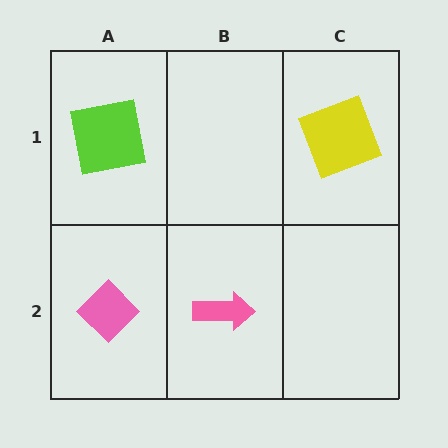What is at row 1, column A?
A lime square.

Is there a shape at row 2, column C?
No, that cell is empty.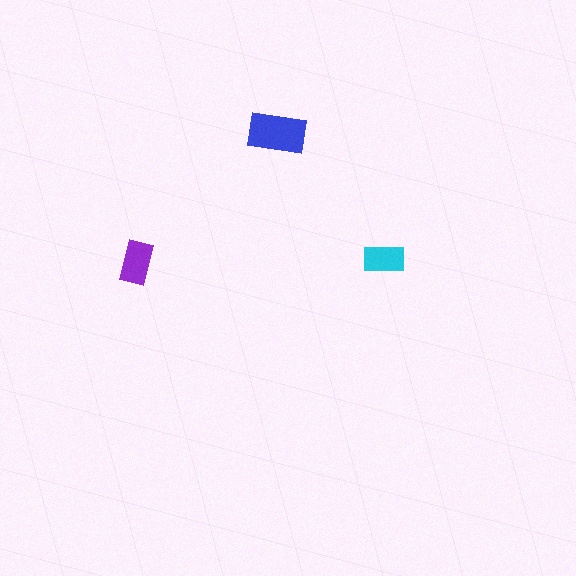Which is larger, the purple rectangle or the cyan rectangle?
The purple one.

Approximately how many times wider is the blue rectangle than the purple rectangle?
About 1.5 times wider.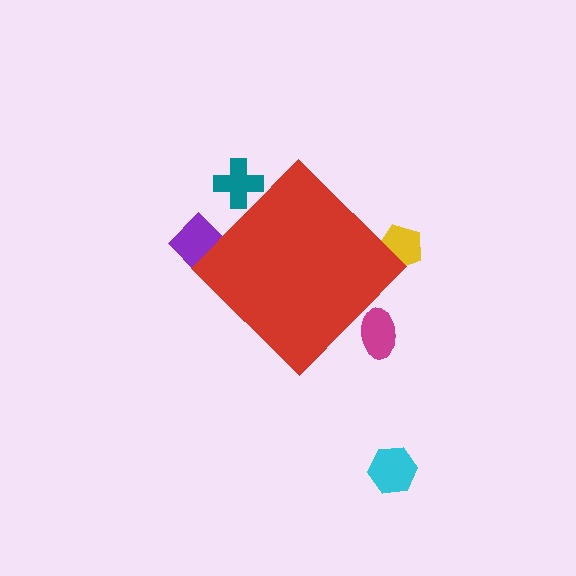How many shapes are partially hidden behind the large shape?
4 shapes are partially hidden.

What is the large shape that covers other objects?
A red diamond.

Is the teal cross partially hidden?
Yes, the teal cross is partially hidden behind the red diamond.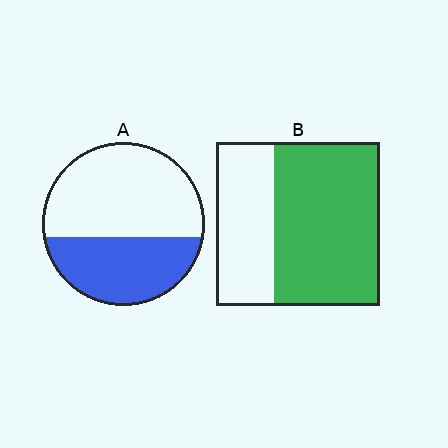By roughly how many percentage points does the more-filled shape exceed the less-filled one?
By roughly 25 percentage points (B over A).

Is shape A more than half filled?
No.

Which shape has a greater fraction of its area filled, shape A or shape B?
Shape B.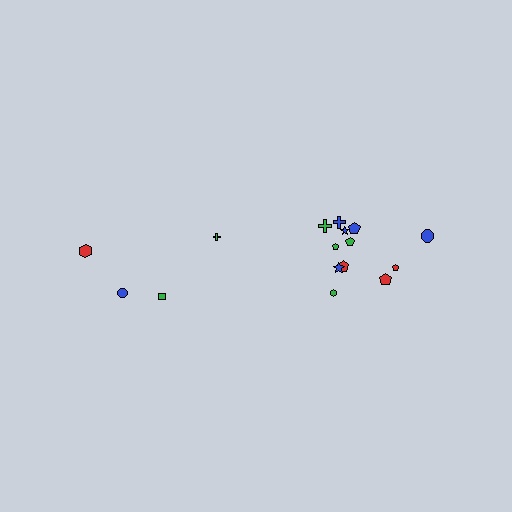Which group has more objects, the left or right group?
The right group.